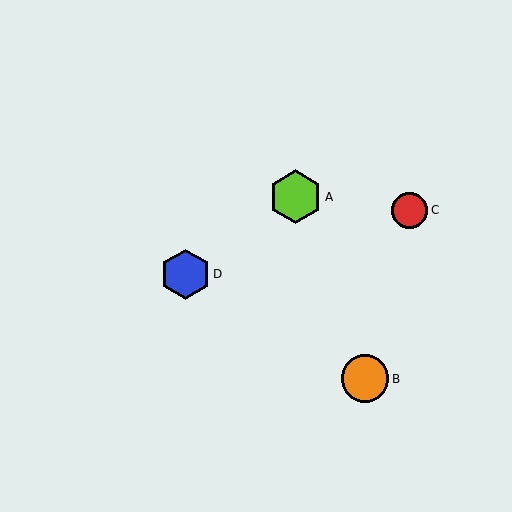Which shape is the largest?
The lime hexagon (labeled A) is the largest.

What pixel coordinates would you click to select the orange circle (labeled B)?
Click at (365, 379) to select the orange circle B.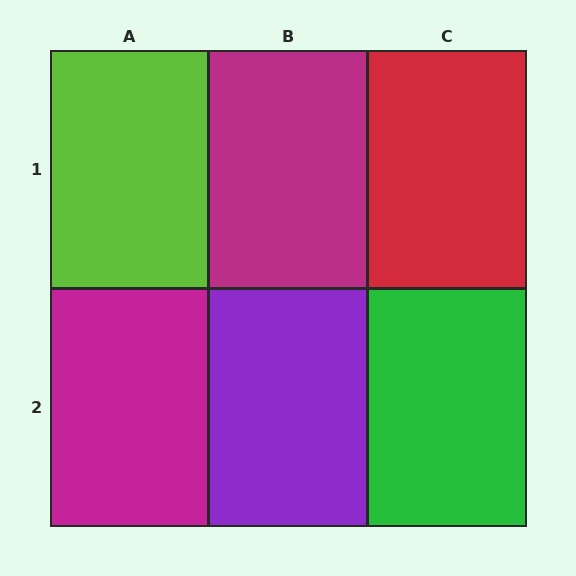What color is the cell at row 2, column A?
Magenta.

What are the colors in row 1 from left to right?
Lime, magenta, red.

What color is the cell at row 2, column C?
Green.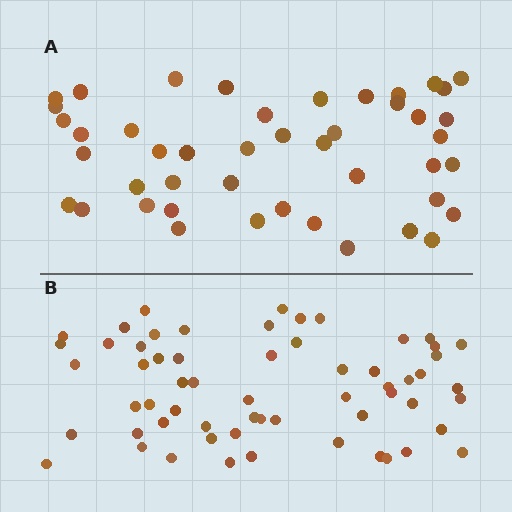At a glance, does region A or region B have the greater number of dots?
Region B (the bottom region) has more dots.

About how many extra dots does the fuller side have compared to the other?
Region B has approximately 15 more dots than region A.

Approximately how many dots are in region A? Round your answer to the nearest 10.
About 40 dots. (The exact count is 45, which rounds to 40.)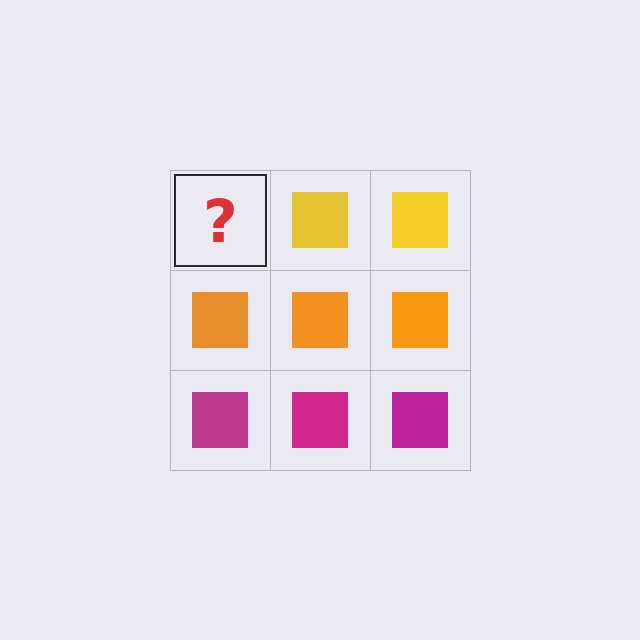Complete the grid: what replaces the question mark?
The question mark should be replaced with a yellow square.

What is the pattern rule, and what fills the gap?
The rule is that each row has a consistent color. The gap should be filled with a yellow square.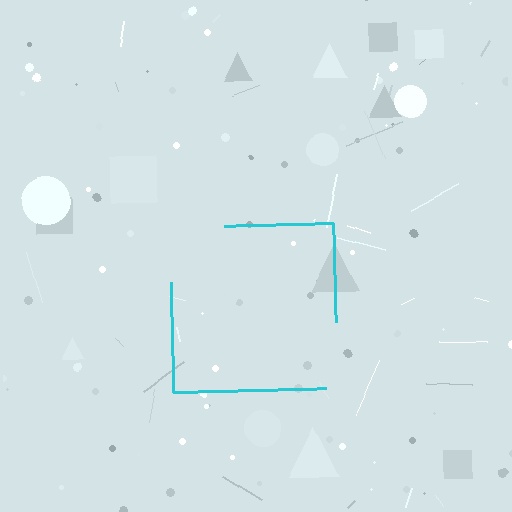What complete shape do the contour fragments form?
The contour fragments form a square.